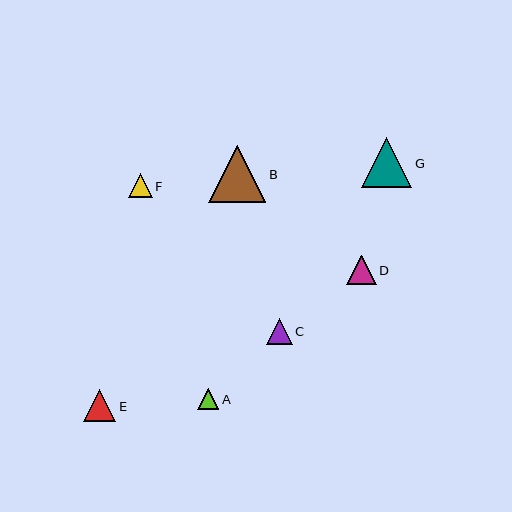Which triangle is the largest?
Triangle B is the largest with a size of approximately 57 pixels.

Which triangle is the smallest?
Triangle A is the smallest with a size of approximately 22 pixels.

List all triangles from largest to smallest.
From largest to smallest: B, G, E, D, C, F, A.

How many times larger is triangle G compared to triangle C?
Triangle G is approximately 1.9 times the size of triangle C.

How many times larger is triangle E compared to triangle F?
Triangle E is approximately 1.3 times the size of triangle F.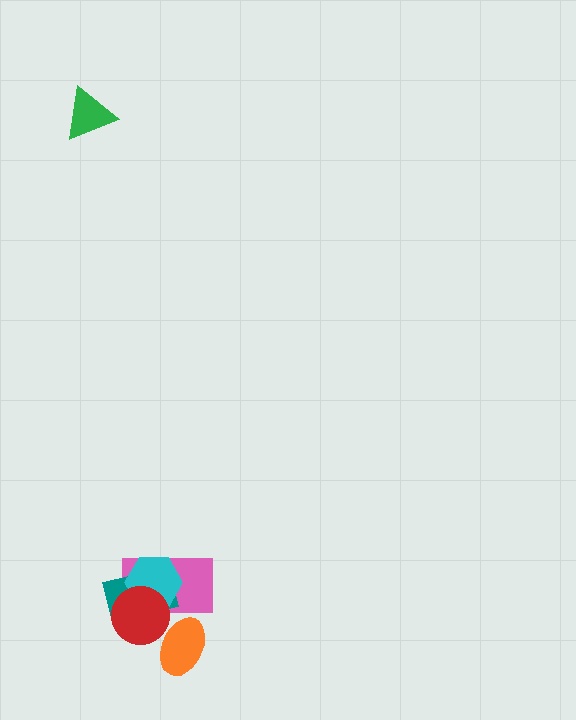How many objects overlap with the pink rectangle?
4 objects overlap with the pink rectangle.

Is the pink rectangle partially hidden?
Yes, it is partially covered by another shape.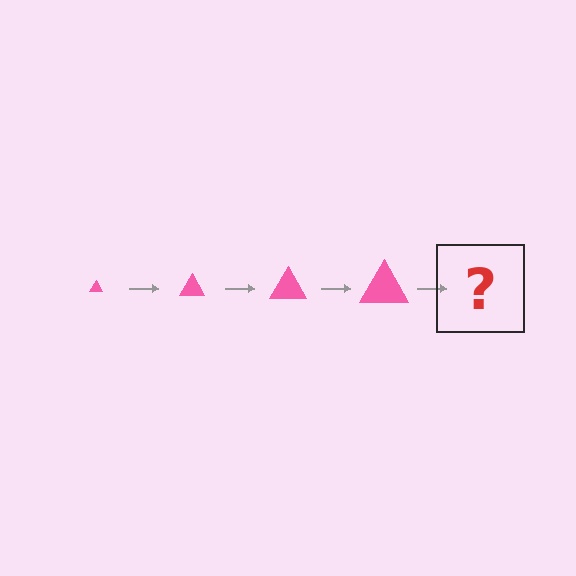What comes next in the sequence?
The next element should be a pink triangle, larger than the previous one.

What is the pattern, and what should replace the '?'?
The pattern is that the triangle gets progressively larger each step. The '?' should be a pink triangle, larger than the previous one.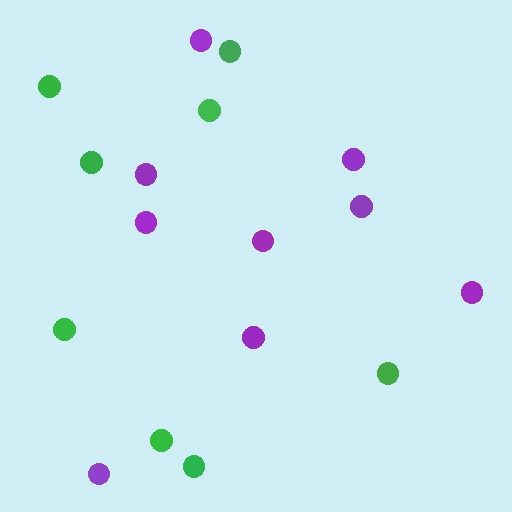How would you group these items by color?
There are 2 groups: one group of green circles (8) and one group of purple circles (9).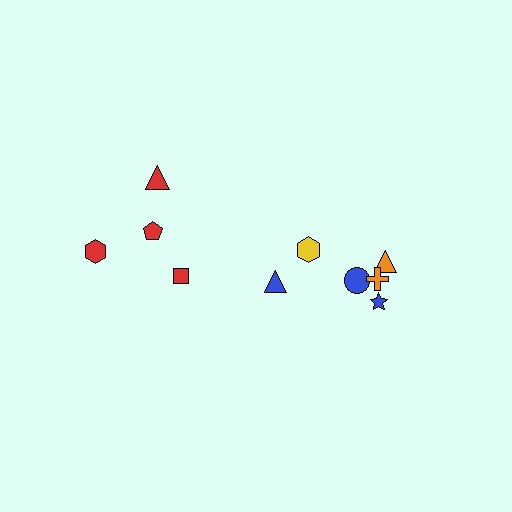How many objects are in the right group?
There are 6 objects.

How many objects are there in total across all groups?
There are 10 objects.